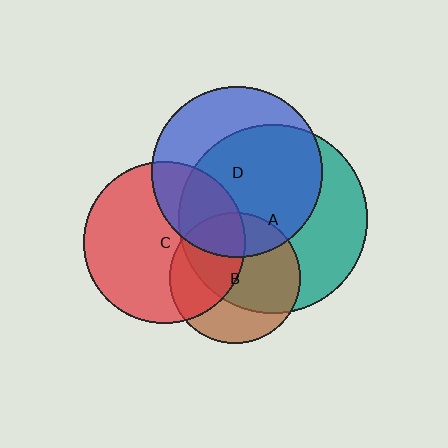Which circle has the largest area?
Circle A (teal).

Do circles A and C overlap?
Yes.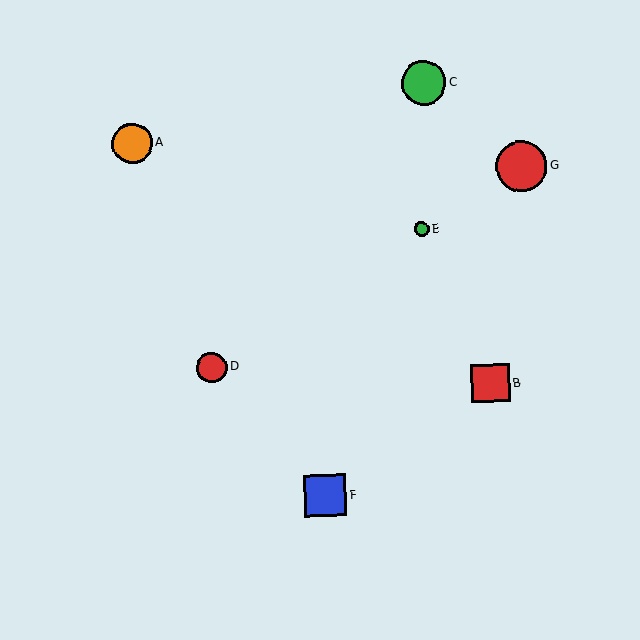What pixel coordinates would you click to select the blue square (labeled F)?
Click at (325, 495) to select the blue square F.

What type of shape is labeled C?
Shape C is a green circle.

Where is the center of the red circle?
The center of the red circle is at (521, 167).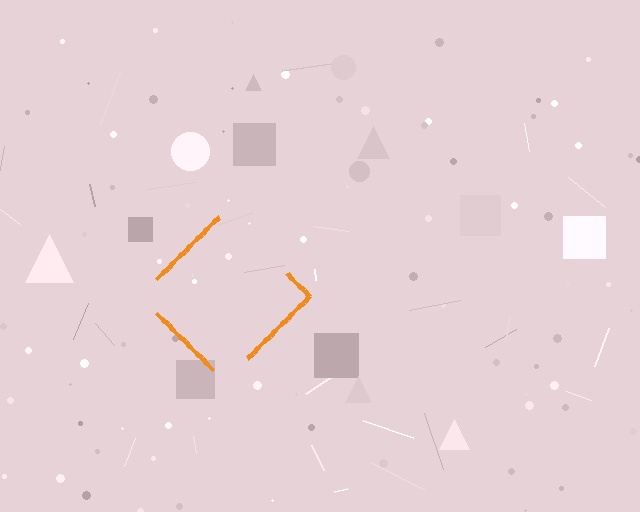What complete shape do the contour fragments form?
The contour fragments form a diamond.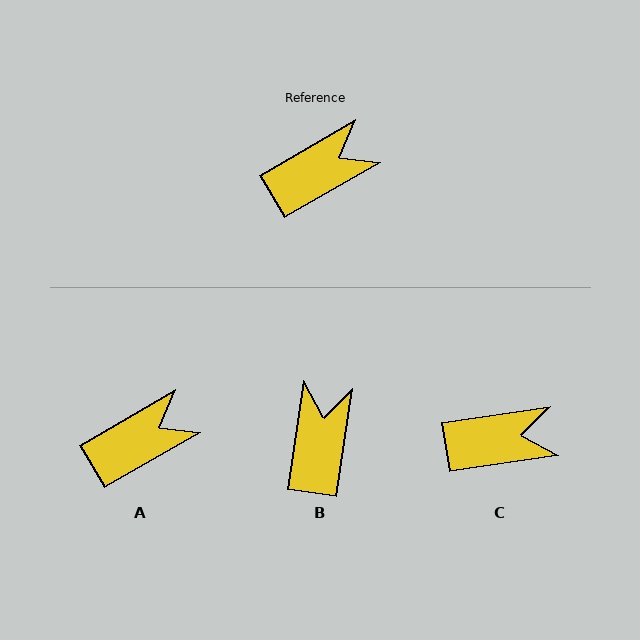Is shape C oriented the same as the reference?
No, it is off by about 22 degrees.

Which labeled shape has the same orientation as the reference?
A.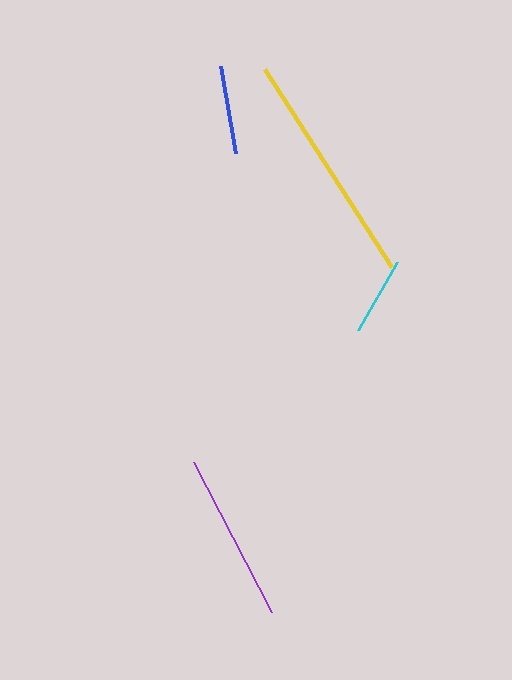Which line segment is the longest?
The yellow line is the longest at approximately 235 pixels.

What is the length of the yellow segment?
The yellow segment is approximately 235 pixels long.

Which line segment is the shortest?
The cyan line is the shortest at approximately 79 pixels.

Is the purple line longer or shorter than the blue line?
The purple line is longer than the blue line.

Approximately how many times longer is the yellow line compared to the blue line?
The yellow line is approximately 2.7 times the length of the blue line.